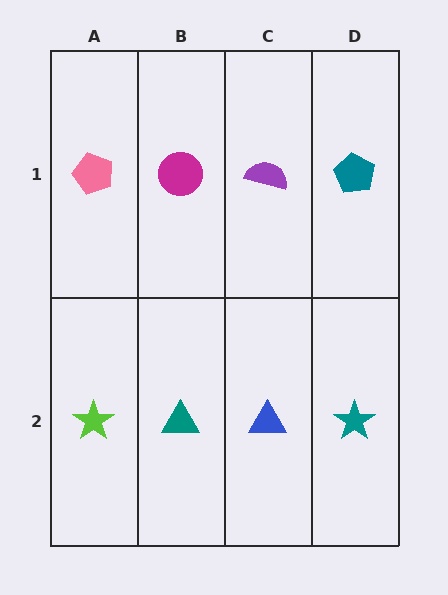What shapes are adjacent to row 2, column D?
A teal pentagon (row 1, column D), a blue triangle (row 2, column C).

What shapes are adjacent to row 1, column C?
A blue triangle (row 2, column C), a magenta circle (row 1, column B), a teal pentagon (row 1, column D).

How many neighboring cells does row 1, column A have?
2.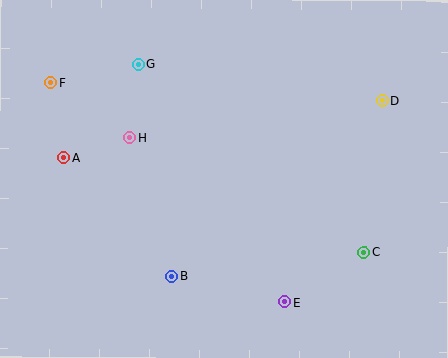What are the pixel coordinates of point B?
Point B is at (172, 276).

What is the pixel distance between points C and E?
The distance between C and E is 94 pixels.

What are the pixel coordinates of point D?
Point D is at (382, 101).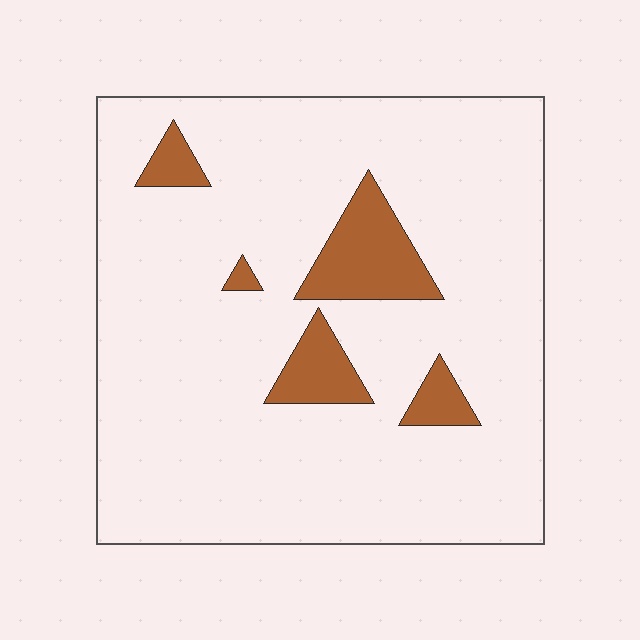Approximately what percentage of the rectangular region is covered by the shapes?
Approximately 10%.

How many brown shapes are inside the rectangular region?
5.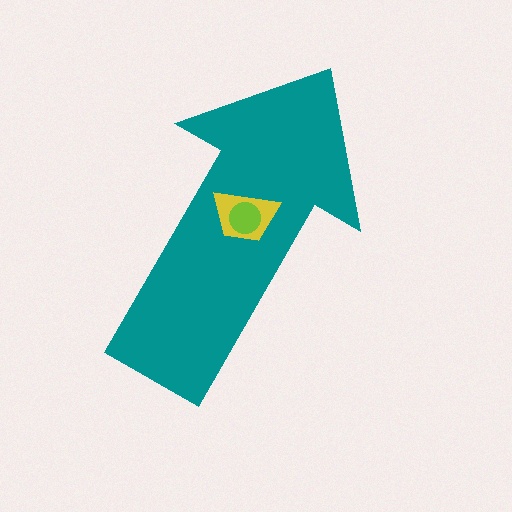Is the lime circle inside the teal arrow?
Yes.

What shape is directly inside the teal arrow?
The yellow trapezoid.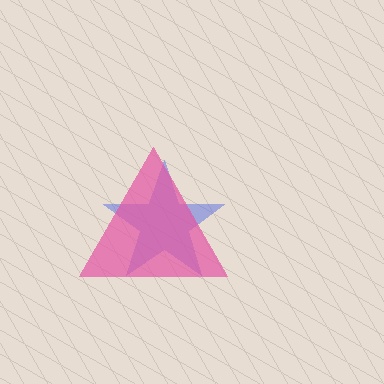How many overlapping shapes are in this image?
There are 2 overlapping shapes in the image.